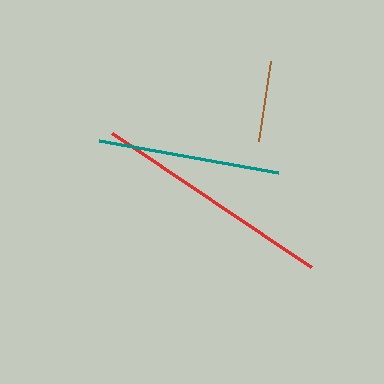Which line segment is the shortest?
The brown line is the shortest at approximately 81 pixels.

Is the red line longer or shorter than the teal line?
The red line is longer than the teal line.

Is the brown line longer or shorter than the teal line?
The teal line is longer than the brown line.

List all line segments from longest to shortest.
From longest to shortest: red, teal, brown.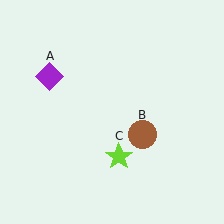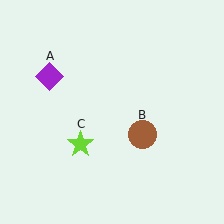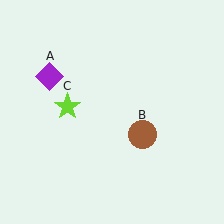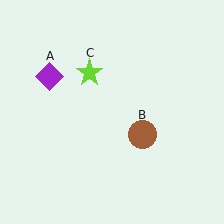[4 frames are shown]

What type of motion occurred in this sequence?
The lime star (object C) rotated clockwise around the center of the scene.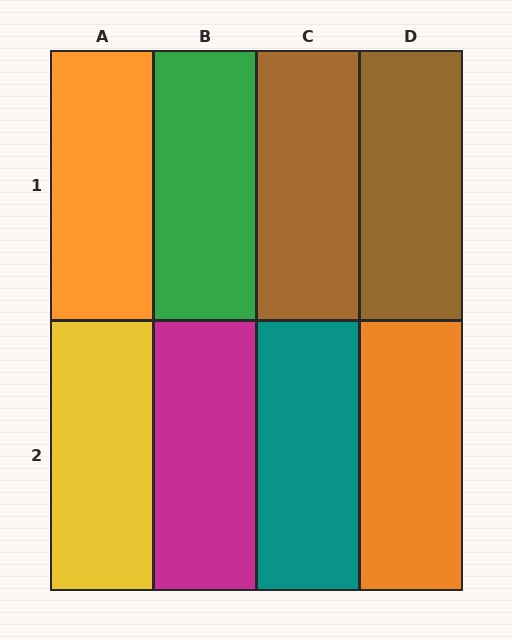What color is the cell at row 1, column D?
Brown.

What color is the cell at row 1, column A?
Orange.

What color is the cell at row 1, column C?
Brown.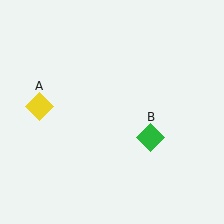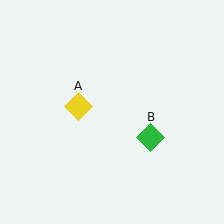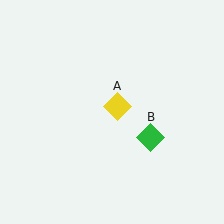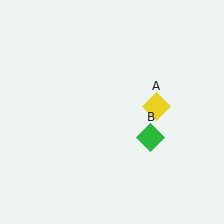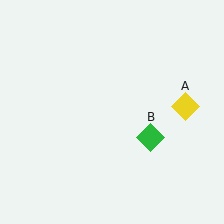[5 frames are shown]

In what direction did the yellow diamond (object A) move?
The yellow diamond (object A) moved right.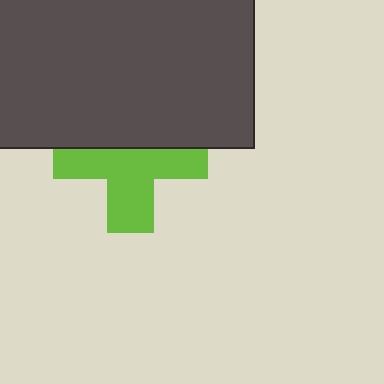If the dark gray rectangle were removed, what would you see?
You would see the complete lime cross.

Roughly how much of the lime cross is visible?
About half of it is visible (roughly 57%).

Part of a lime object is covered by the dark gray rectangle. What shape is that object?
It is a cross.